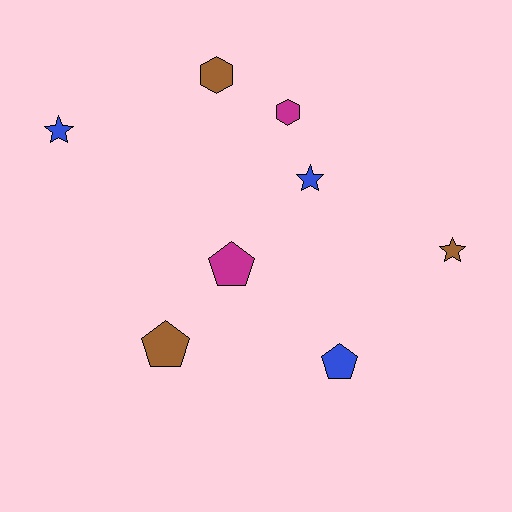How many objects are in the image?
There are 8 objects.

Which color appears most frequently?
Brown, with 3 objects.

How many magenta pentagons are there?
There is 1 magenta pentagon.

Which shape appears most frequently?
Star, with 3 objects.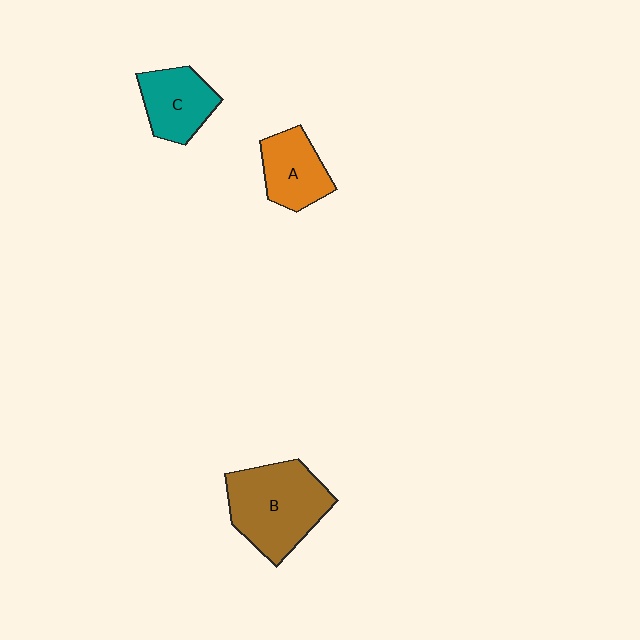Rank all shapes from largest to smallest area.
From largest to smallest: B (brown), C (teal), A (orange).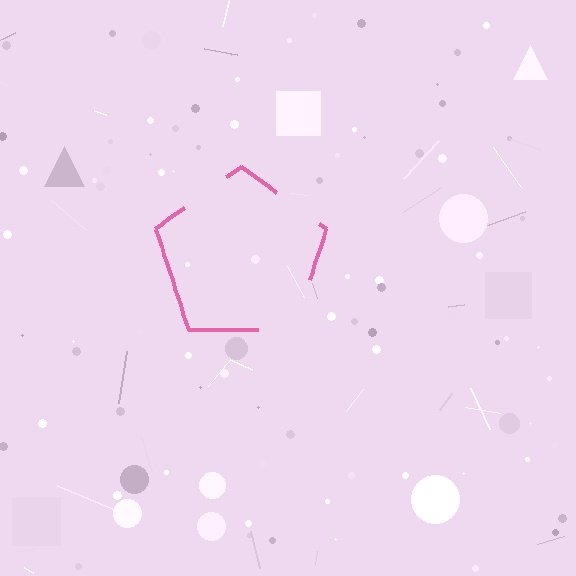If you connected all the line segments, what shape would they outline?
They would outline a pentagon.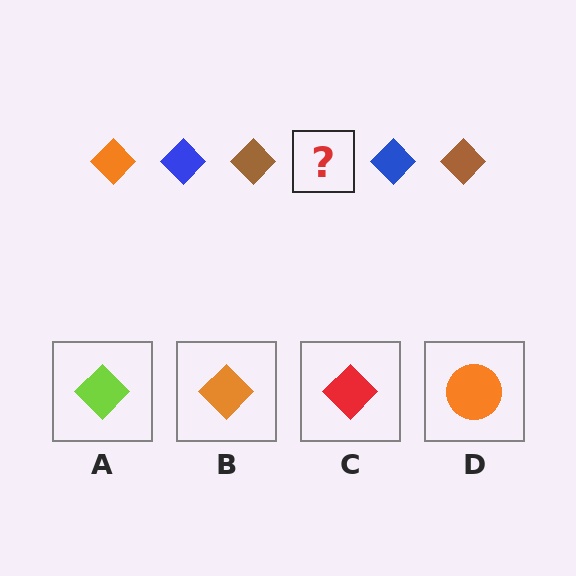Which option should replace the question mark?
Option B.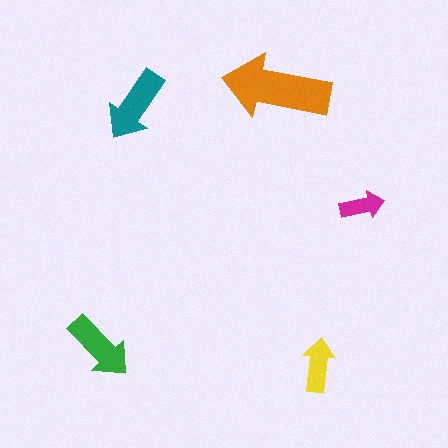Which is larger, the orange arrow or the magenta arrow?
The orange one.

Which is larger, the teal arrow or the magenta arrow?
The teal one.